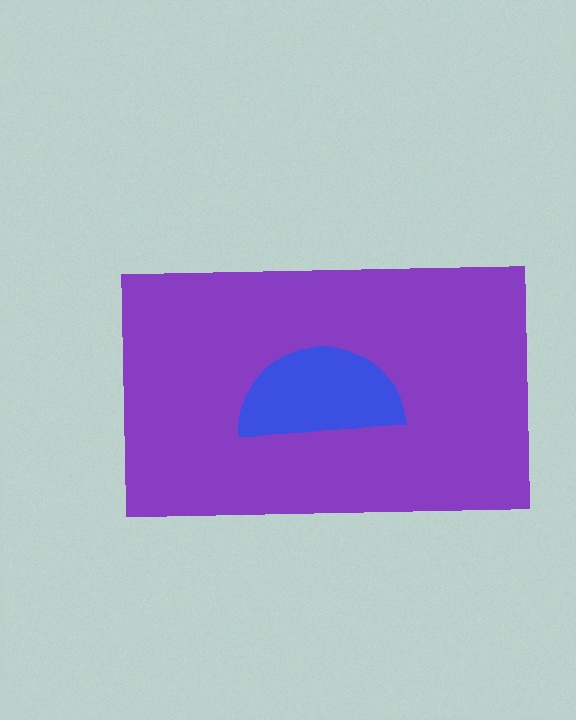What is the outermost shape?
The purple rectangle.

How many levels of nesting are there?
2.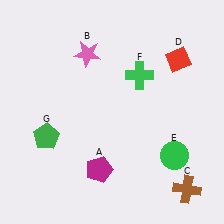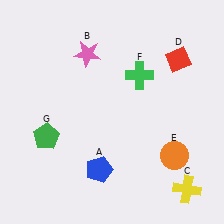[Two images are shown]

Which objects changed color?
A changed from magenta to blue. C changed from brown to yellow. E changed from green to orange.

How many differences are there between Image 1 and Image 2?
There are 3 differences between the two images.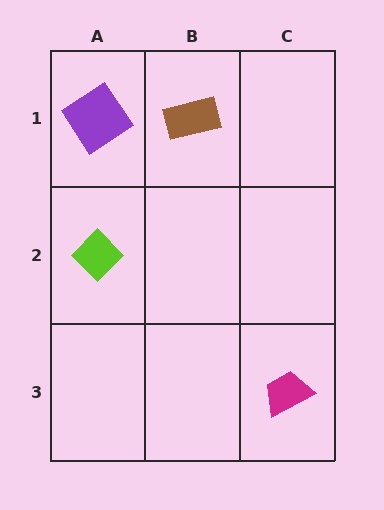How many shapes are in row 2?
1 shape.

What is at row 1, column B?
A brown rectangle.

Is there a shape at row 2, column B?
No, that cell is empty.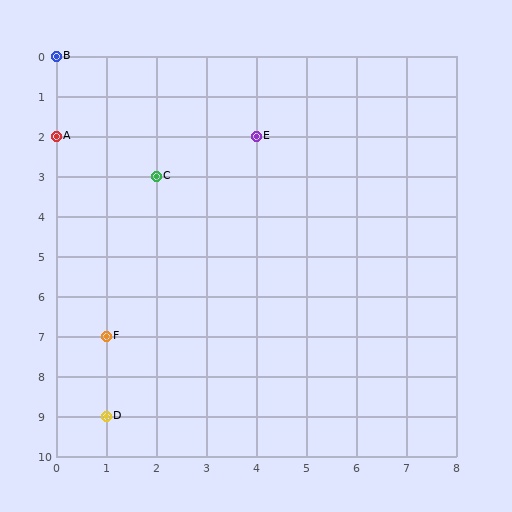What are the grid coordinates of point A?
Point A is at grid coordinates (0, 2).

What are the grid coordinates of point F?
Point F is at grid coordinates (1, 7).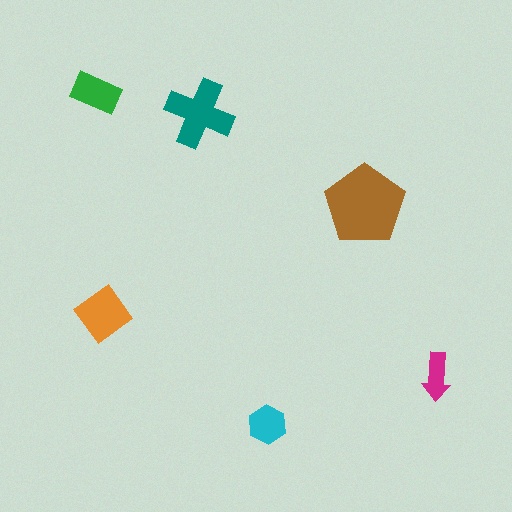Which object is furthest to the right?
The magenta arrow is rightmost.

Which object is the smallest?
The magenta arrow.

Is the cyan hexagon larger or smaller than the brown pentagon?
Smaller.